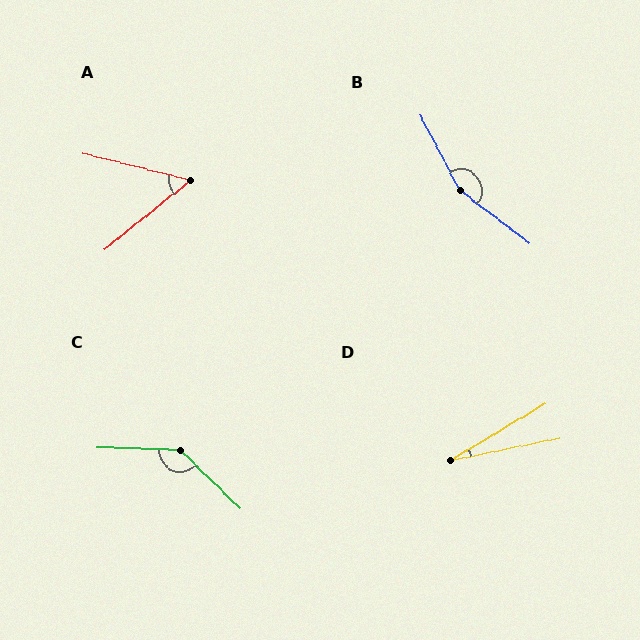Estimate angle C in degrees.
Approximately 137 degrees.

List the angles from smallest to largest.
D (19°), A (53°), C (137°), B (155°).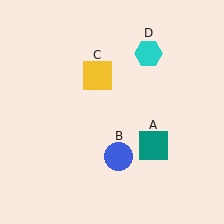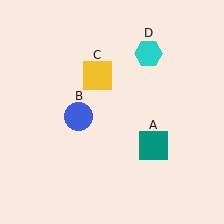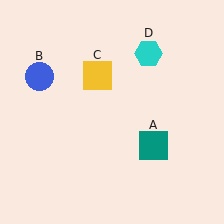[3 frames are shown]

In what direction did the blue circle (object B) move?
The blue circle (object B) moved up and to the left.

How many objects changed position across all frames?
1 object changed position: blue circle (object B).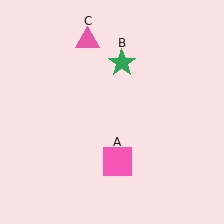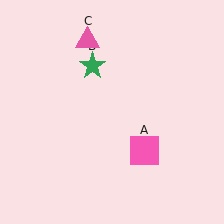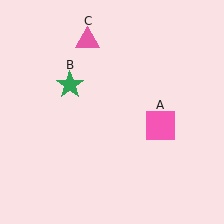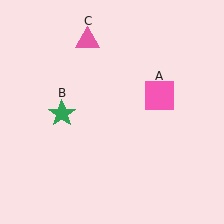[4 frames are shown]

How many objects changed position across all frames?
2 objects changed position: pink square (object A), green star (object B).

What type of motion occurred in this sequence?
The pink square (object A), green star (object B) rotated counterclockwise around the center of the scene.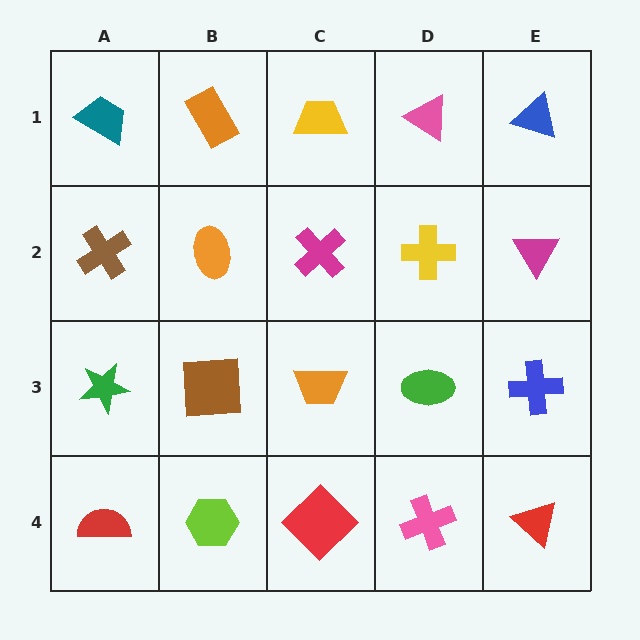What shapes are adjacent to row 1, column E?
A magenta triangle (row 2, column E), a pink triangle (row 1, column D).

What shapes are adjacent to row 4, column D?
A green ellipse (row 3, column D), a red diamond (row 4, column C), a red triangle (row 4, column E).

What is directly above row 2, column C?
A yellow trapezoid.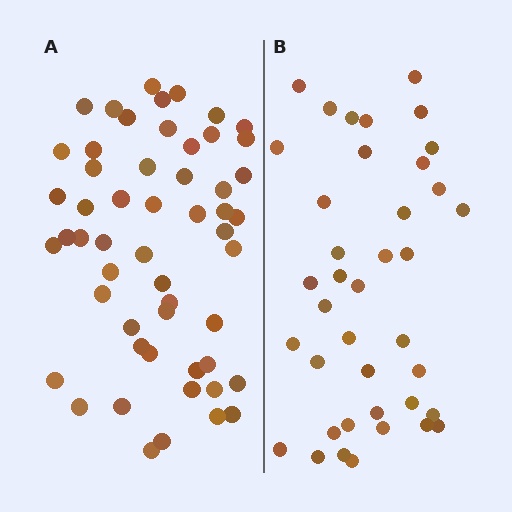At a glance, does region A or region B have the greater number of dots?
Region A (the left region) has more dots.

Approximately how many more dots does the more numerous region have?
Region A has approximately 15 more dots than region B.